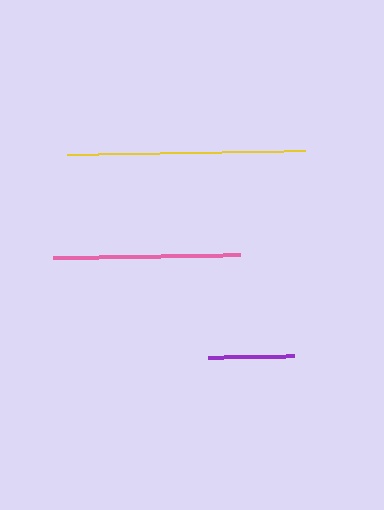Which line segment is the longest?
The yellow line is the longest at approximately 238 pixels.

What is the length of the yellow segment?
The yellow segment is approximately 238 pixels long.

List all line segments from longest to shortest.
From longest to shortest: yellow, pink, purple.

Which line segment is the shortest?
The purple line is the shortest at approximately 86 pixels.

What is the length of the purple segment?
The purple segment is approximately 86 pixels long.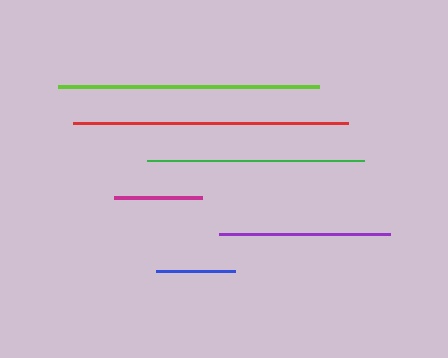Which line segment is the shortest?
The blue line is the shortest at approximately 78 pixels.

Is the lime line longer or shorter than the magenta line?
The lime line is longer than the magenta line.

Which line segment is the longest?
The red line is the longest at approximately 275 pixels.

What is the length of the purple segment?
The purple segment is approximately 171 pixels long.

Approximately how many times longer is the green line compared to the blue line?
The green line is approximately 2.8 times the length of the blue line.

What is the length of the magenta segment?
The magenta segment is approximately 88 pixels long.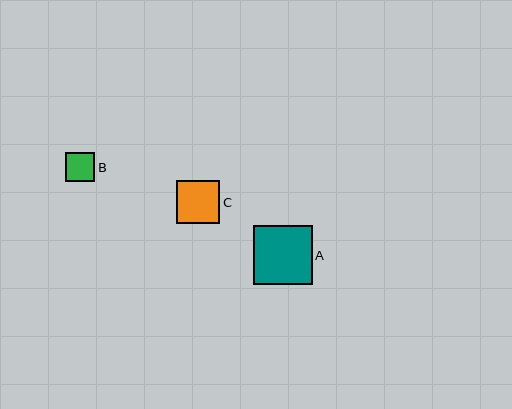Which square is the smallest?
Square B is the smallest with a size of approximately 29 pixels.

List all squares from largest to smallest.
From largest to smallest: A, C, B.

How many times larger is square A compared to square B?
Square A is approximately 2.0 times the size of square B.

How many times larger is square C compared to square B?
Square C is approximately 1.5 times the size of square B.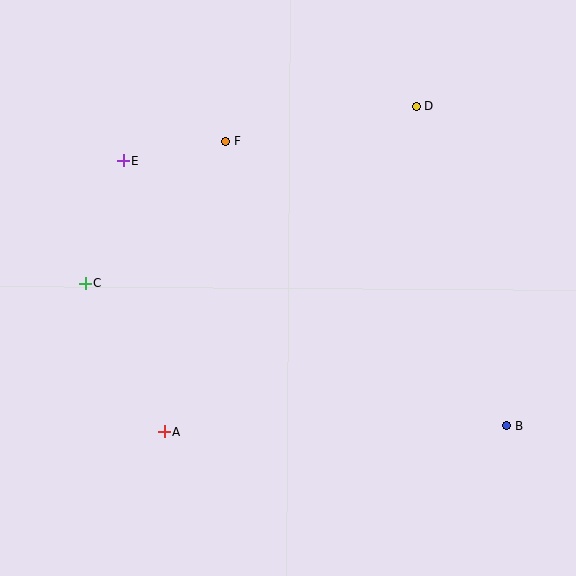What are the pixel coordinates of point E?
Point E is at (123, 161).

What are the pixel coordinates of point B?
Point B is at (507, 426).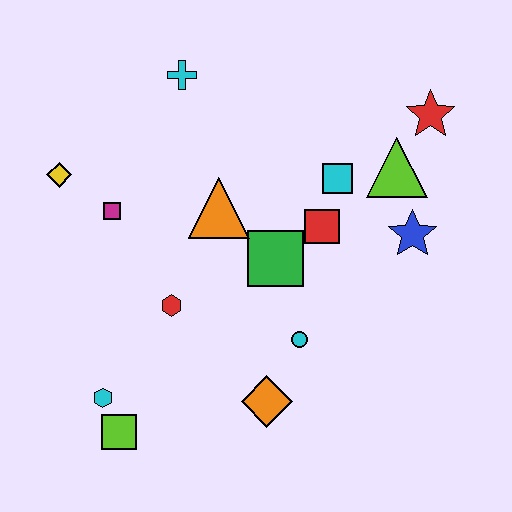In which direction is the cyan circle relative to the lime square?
The cyan circle is to the right of the lime square.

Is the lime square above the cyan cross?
No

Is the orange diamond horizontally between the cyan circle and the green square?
No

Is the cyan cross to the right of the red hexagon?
Yes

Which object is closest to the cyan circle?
The orange diamond is closest to the cyan circle.